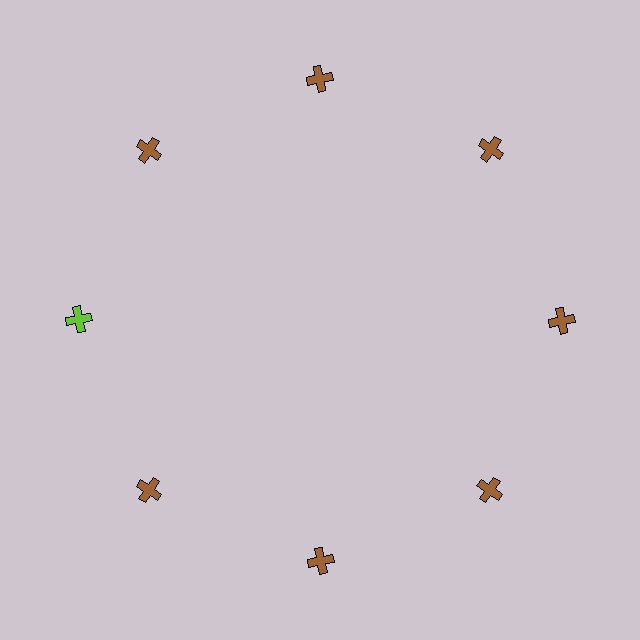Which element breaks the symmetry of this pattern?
The lime cross at roughly the 9 o'clock position breaks the symmetry. All other shapes are brown crosses.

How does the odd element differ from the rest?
It has a different color: lime instead of brown.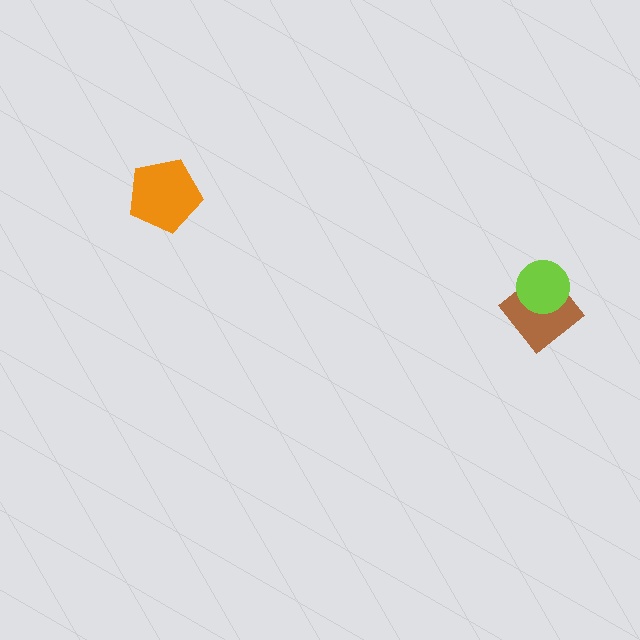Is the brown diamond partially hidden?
Yes, it is partially covered by another shape.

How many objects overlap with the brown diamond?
1 object overlaps with the brown diamond.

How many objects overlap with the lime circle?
1 object overlaps with the lime circle.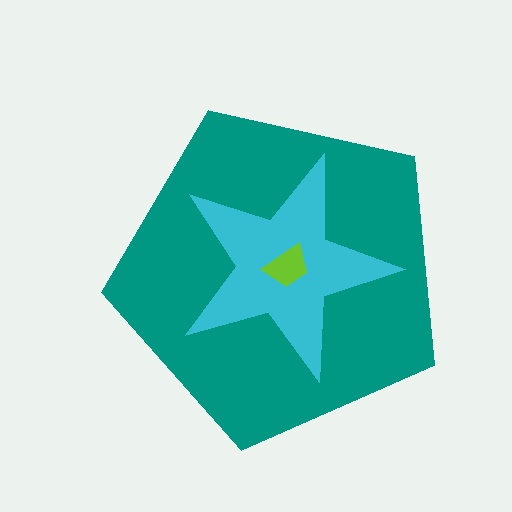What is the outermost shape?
The teal pentagon.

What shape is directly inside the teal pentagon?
The cyan star.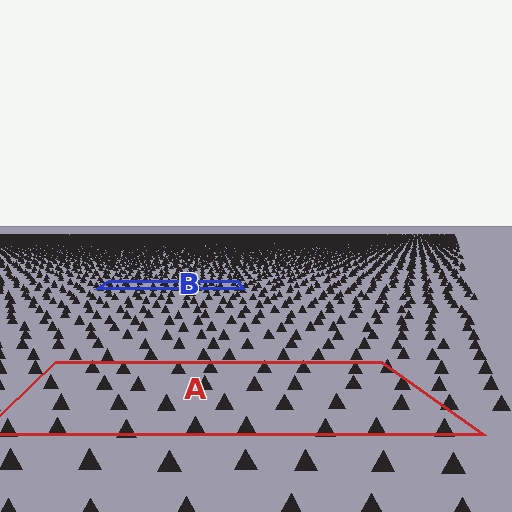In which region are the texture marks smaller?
The texture marks are smaller in region B, because it is farther away.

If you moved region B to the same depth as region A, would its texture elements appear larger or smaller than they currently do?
They would appear larger. At a closer depth, the same texture elements are projected at a bigger on-screen size.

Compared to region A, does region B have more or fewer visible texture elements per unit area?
Region B has more texture elements per unit area — they are packed more densely because it is farther away.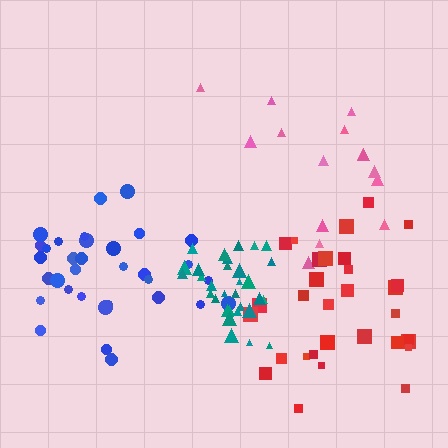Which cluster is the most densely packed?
Teal.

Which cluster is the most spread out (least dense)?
Pink.